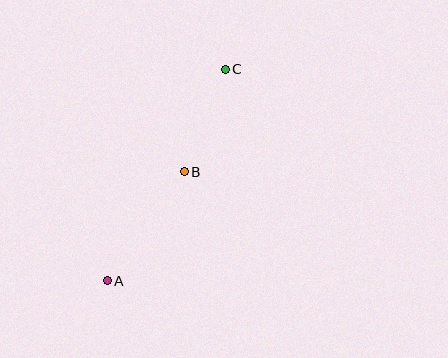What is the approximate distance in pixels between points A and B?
The distance between A and B is approximately 133 pixels.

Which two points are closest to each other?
Points B and C are closest to each other.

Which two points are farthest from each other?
Points A and C are farthest from each other.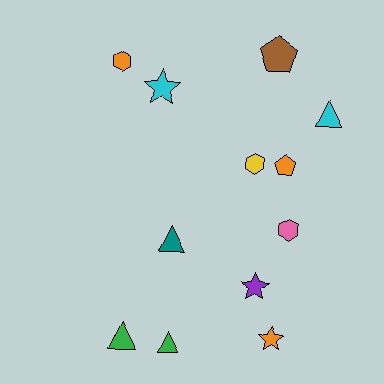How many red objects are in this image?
There are no red objects.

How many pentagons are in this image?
There are 2 pentagons.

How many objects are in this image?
There are 12 objects.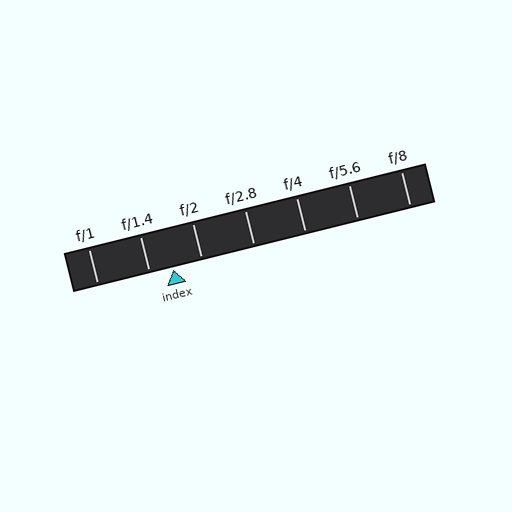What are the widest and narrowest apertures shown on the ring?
The widest aperture shown is f/1 and the narrowest is f/8.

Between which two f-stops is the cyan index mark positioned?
The index mark is between f/1.4 and f/2.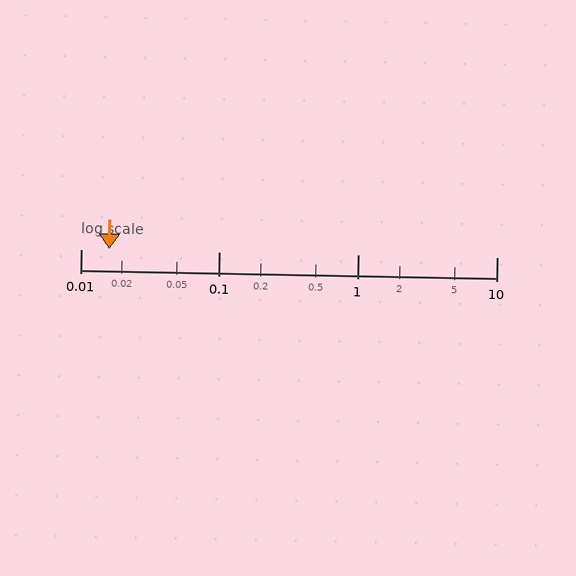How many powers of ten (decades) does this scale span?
The scale spans 3 decades, from 0.01 to 10.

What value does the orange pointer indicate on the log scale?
The pointer indicates approximately 0.016.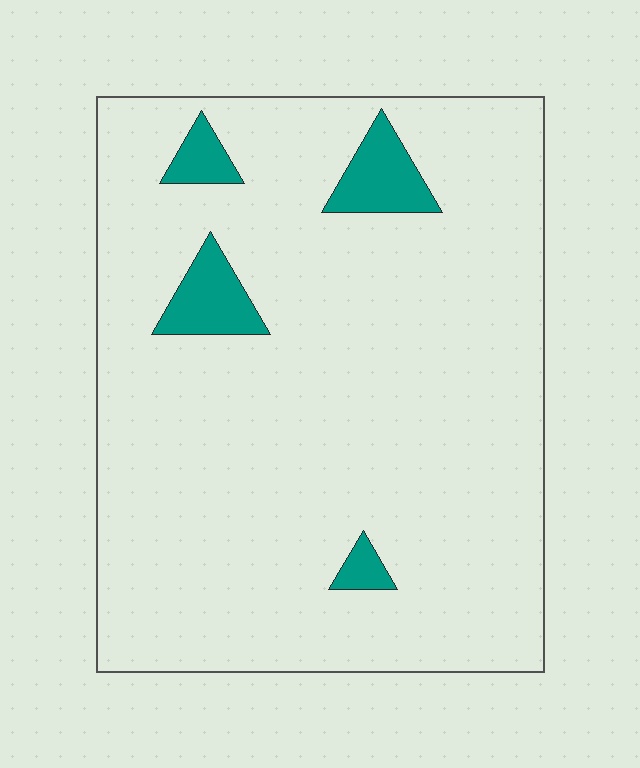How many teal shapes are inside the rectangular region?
4.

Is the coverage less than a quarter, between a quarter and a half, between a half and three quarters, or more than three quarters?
Less than a quarter.